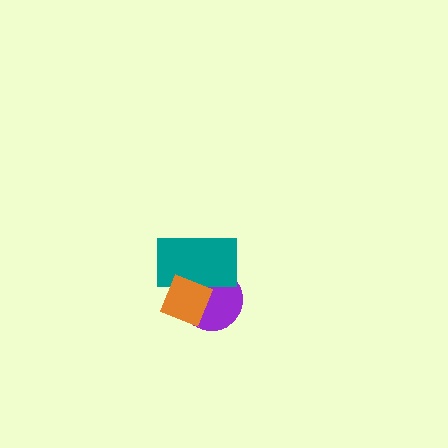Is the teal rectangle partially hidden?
Yes, it is partially covered by another shape.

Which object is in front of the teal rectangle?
The orange diamond is in front of the teal rectangle.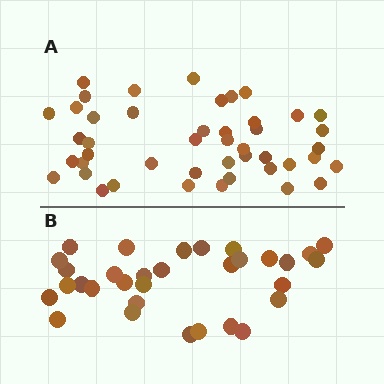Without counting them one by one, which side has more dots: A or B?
Region A (the top region) has more dots.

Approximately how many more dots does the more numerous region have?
Region A has approximately 15 more dots than region B.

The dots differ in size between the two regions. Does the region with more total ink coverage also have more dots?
No. Region B has more total ink coverage because its dots are larger, but region A actually contains more individual dots. Total area can be misleading — the number of items is what matters here.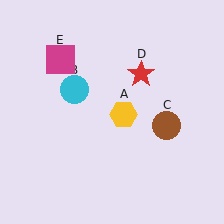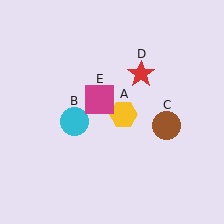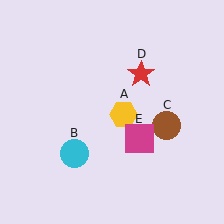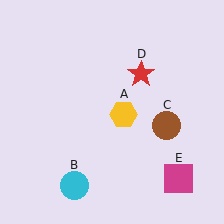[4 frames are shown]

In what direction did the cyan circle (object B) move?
The cyan circle (object B) moved down.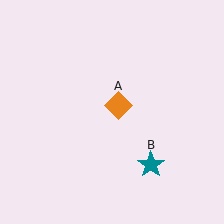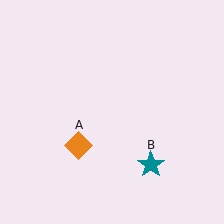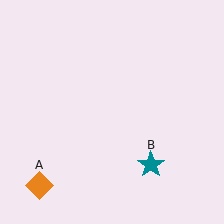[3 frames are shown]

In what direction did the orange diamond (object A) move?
The orange diamond (object A) moved down and to the left.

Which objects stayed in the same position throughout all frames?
Teal star (object B) remained stationary.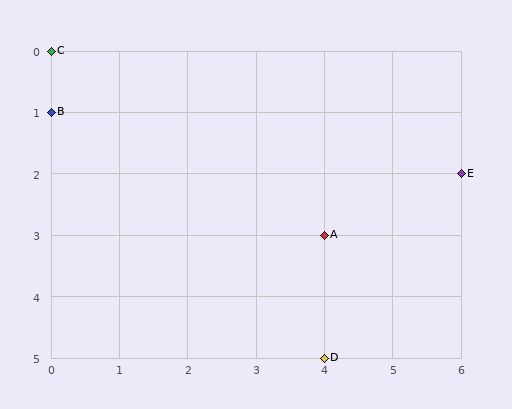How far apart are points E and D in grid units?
Points E and D are 2 columns and 3 rows apart (about 3.6 grid units diagonally).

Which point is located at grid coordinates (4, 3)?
Point A is at (4, 3).